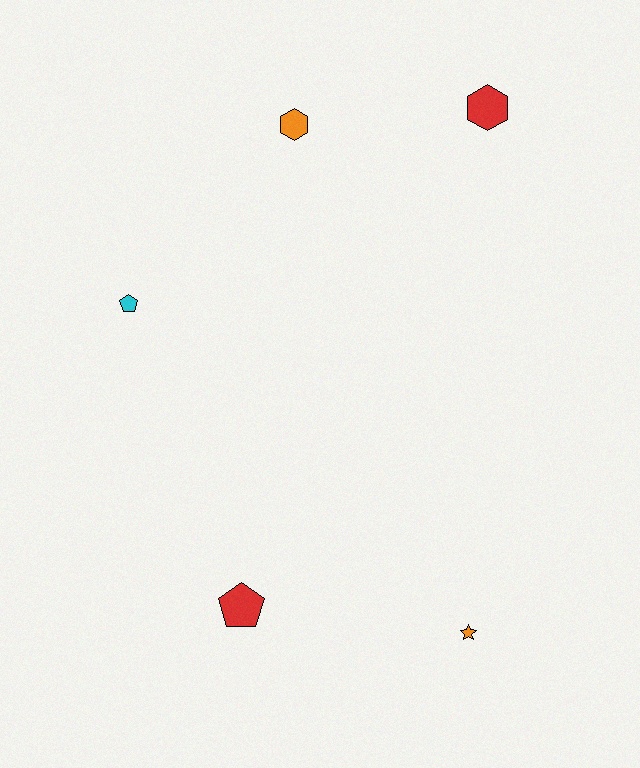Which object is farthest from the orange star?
The orange hexagon is farthest from the orange star.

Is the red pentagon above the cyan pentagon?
No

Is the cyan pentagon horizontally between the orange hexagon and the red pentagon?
No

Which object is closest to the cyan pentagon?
The orange hexagon is closest to the cyan pentagon.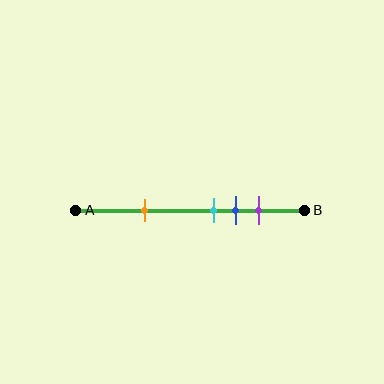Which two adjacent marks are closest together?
The cyan and blue marks are the closest adjacent pair.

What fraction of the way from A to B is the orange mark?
The orange mark is approximately 30% (0.3) of the way from A to B.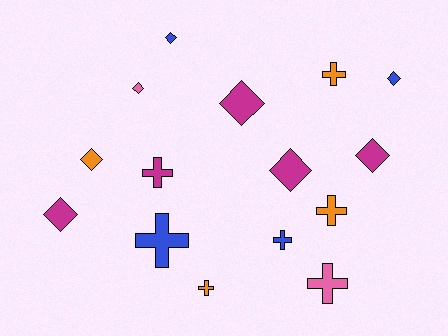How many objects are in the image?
There are 15 objects.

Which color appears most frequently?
Magenta, with 5 objects.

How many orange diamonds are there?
There is 1 orange diamond.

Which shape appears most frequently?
Diamond, with 8 objects.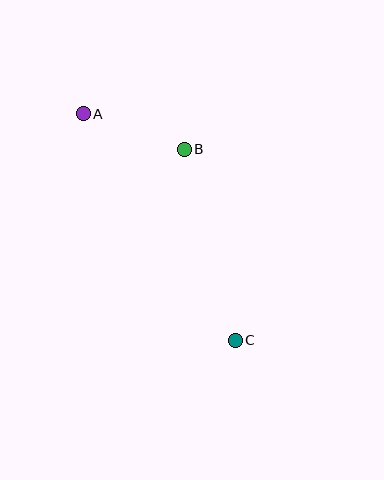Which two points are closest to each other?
Points A and B are closest to each other.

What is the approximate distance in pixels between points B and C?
The distance between B and C is approximately 198 pixels.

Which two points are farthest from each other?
Points A and C are farthest from each other.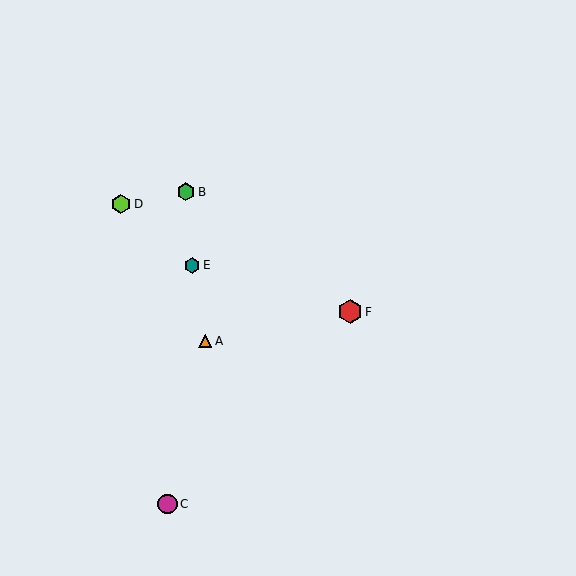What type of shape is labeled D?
Shape D is a lime hexagon.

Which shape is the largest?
The red hexagon (labeled F) is the largest.